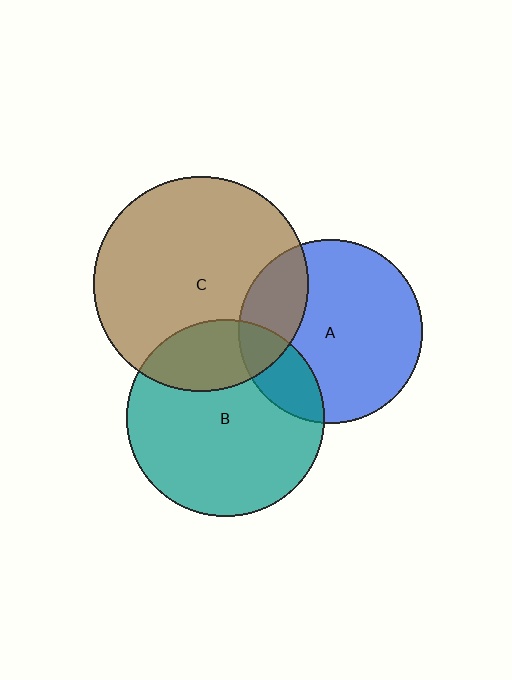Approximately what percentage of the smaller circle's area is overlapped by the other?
Approximately 25%.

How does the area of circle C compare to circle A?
Approximately 1.4 times.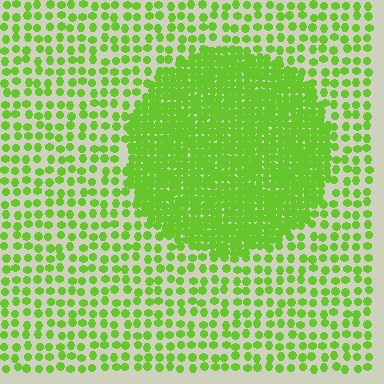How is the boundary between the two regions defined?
The boundary is defined by a change in element density (approximately 2.6x ratio). All elements are the same color, size, and shape.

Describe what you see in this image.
The image contains small lime elements arranged at two different densities. A circle-shaped region is visible where the elements are more densely packed than the surrounding area.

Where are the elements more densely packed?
The elements are more densely packed inside the circle boundary.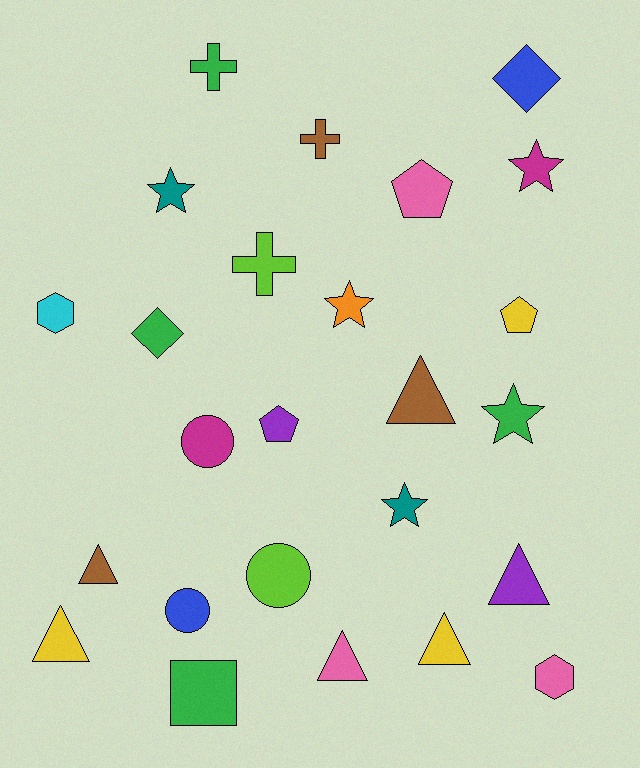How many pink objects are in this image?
There are 3 pink objects.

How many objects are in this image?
There are 25 objects.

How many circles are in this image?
There are 3 circles.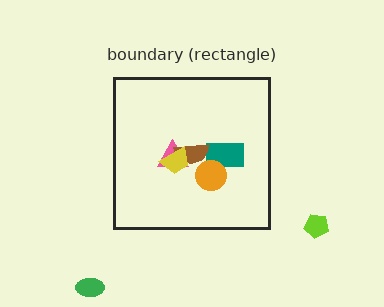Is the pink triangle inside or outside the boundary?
Inside.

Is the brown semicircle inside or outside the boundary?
Inside.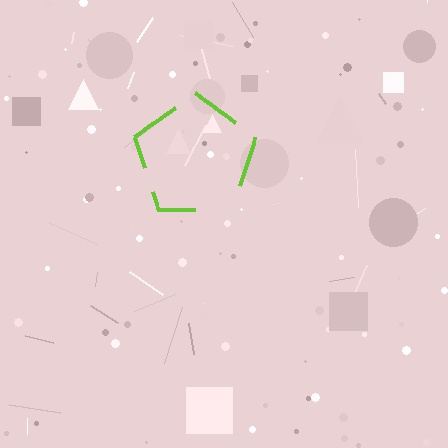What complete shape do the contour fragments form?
The contour fragments form a pentagon.